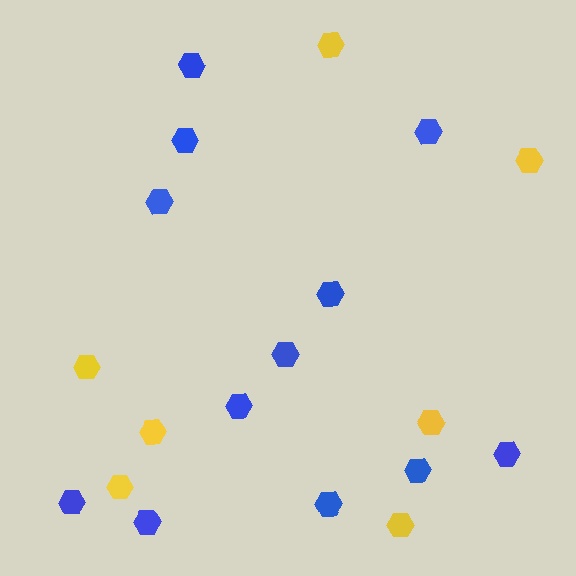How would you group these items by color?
There are 2 groups: one group of blue hexagons (12) and one group of yellow hexagons (7).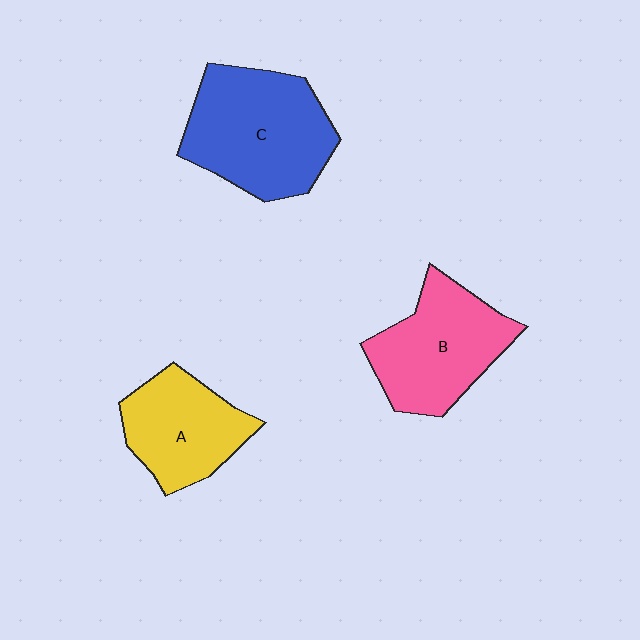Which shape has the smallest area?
Shape A (yellow).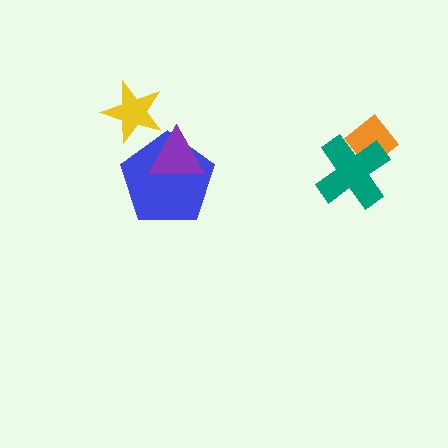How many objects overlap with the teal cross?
1 object overlaps with the teal cross.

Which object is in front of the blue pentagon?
The purple triangle is in front of the blue pentagon.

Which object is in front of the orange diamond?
The teal cross is in front of the orange diamond.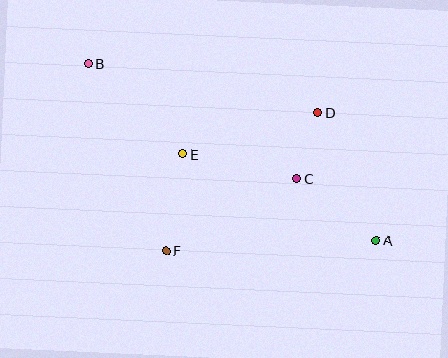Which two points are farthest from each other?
Points A and B are farthest from each other.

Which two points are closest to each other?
Points C and D are closest to each other.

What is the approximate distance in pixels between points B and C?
The distance between B and C is approximately 238 pixels.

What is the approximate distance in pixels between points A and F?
The distance between A and F is approximately 211 pixels.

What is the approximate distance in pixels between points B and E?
The distance between B and E is approximately 131 pixels.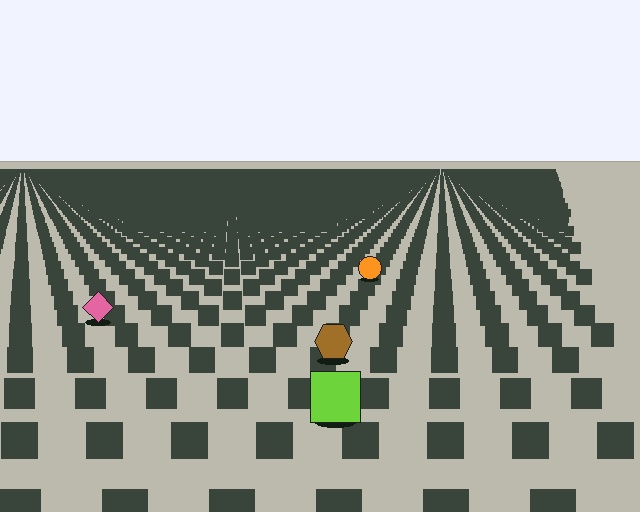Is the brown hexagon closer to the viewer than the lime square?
No. The lime square is closer — you can tell from the texture gradient: the ground texture is coarser near it.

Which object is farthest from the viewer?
The orange circle is farthest from the viewer. It appears smaller and the ground texture around it is denser.